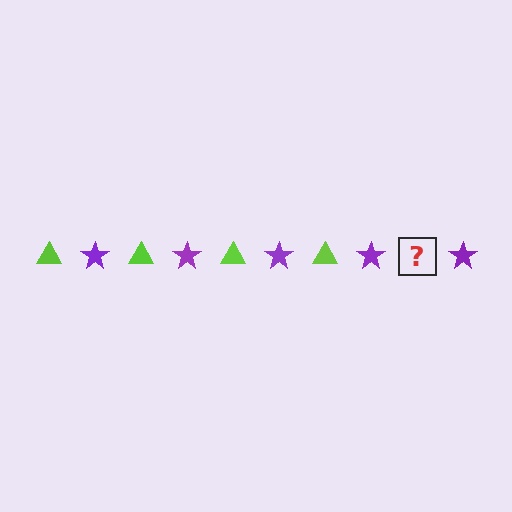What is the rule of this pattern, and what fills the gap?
The rule is that the pattern alternates between lime triangle and purple star. The gap should be filled with a lime triangle.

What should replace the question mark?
The question mark should be replaced with a lime triangle.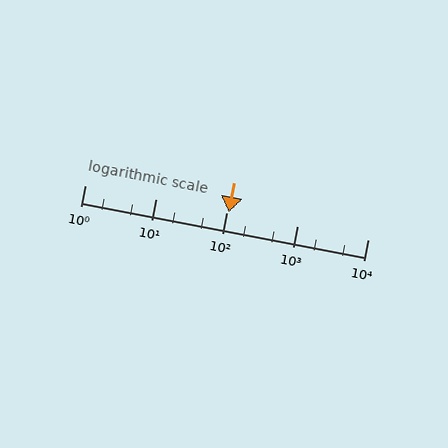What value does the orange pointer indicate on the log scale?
The pointer indicates approximately 110.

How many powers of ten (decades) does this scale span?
The scale spans 4 decades, from 1 to 10000.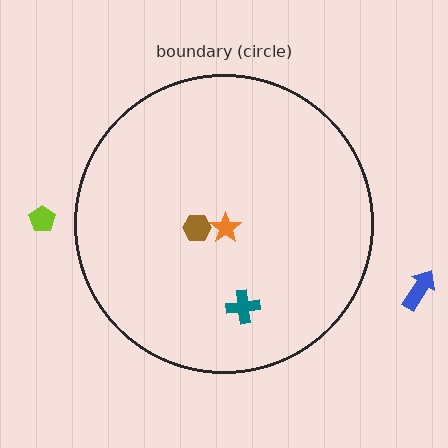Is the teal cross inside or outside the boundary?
Inside.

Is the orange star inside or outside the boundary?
Inside.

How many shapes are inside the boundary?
3 inside, 2 outside.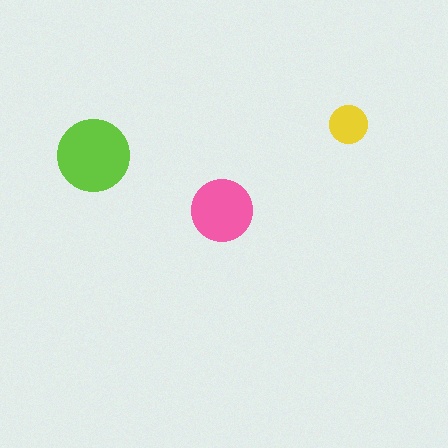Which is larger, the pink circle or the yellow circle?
The pink one.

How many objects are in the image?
There are 3 objects in the image.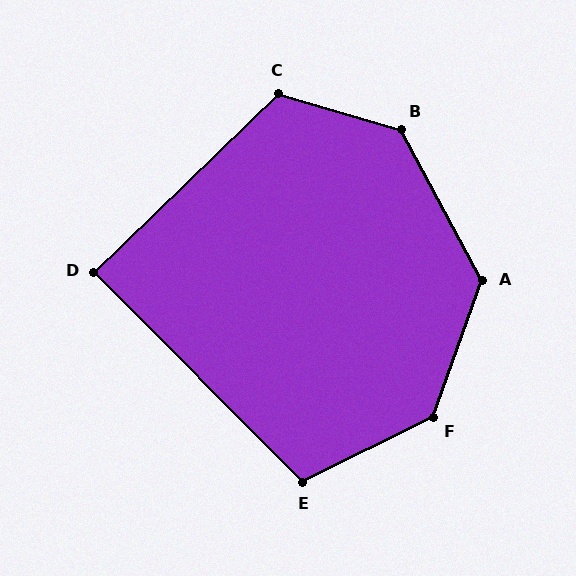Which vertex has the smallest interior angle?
D, at approximately 89 degrees.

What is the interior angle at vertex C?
Approximately 119 degrees (obtuse).